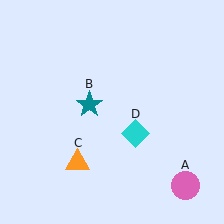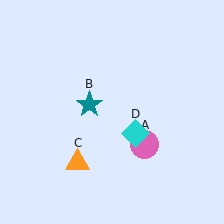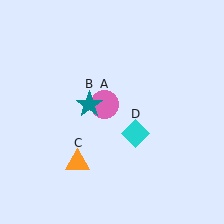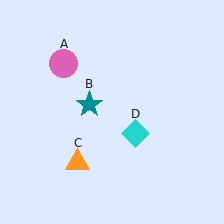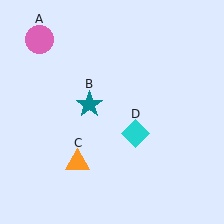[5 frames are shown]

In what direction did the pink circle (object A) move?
The pink circle (object A) moved up and to the left.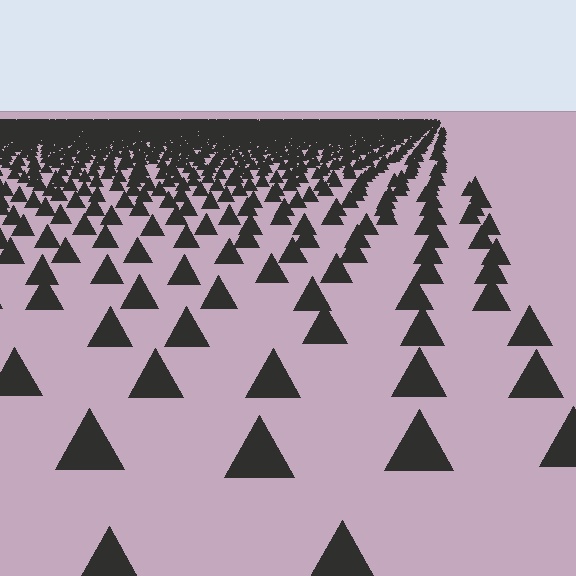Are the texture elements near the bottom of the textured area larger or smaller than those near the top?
Larger. Near the bottom, elements are closer to the viewer and appear at a bigger on-screen size.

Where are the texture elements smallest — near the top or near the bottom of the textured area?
Near the top.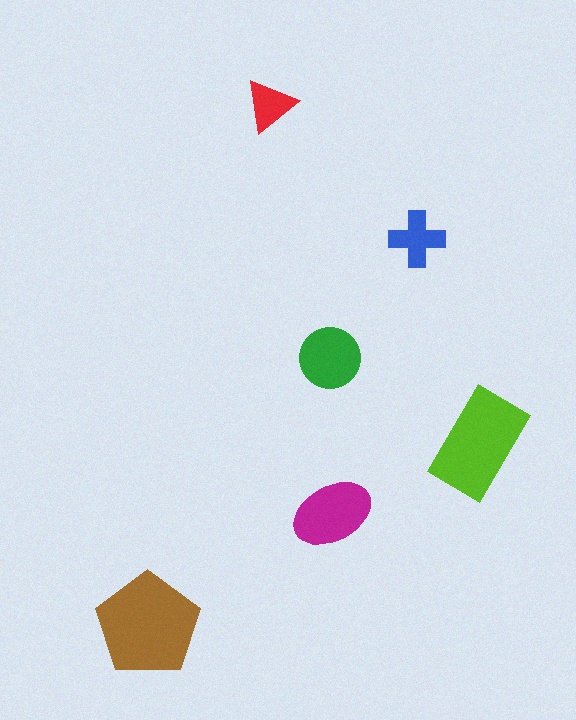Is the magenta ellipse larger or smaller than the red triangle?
Larger.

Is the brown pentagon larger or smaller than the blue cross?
Larger.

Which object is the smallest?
The red triangle.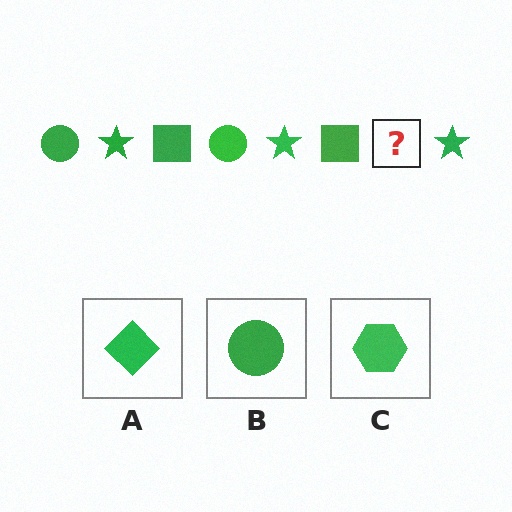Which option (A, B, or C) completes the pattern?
B.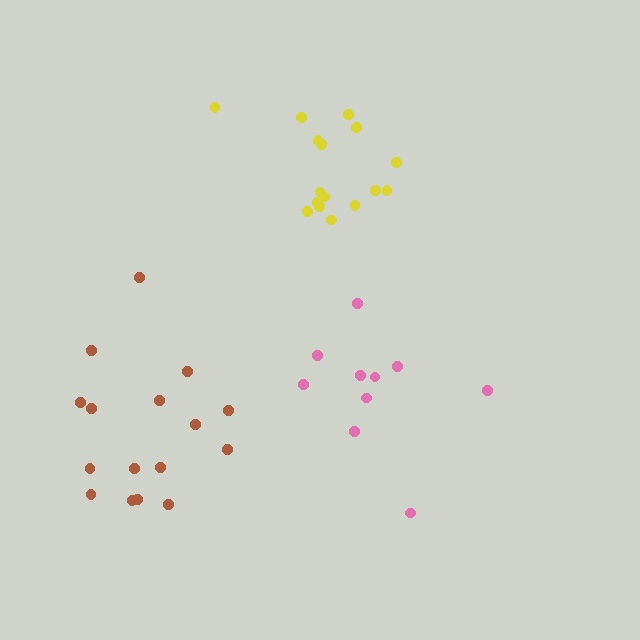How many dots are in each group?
Group 1: 10 dots, Group 2: 16 dots, Group 3: 16 dots (42 total).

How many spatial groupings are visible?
There are 3 spatial groupings.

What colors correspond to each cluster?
The clusters are colored: pink, brown, yellow.